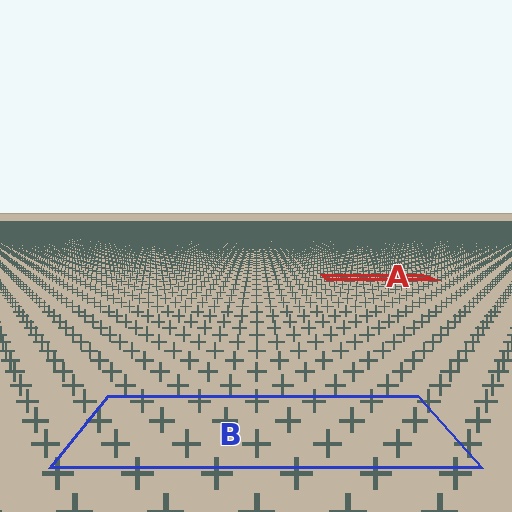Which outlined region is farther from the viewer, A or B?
Region A is farther from the viewer — the texture elements inside it appear smaller and more densely packed.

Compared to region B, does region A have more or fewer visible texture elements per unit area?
Region A has more texture elements per unit area — they are packed more densely because it is farther away.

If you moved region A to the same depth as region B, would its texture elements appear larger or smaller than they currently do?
They would appear larger. At a closer depth, the same texture elements are projected at a bigger on-screen size.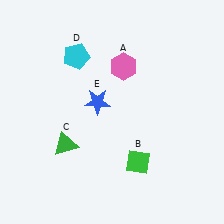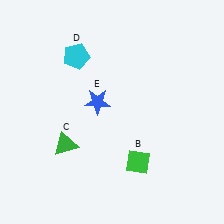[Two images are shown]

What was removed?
The pink hexagon (A) was removed in Image 2.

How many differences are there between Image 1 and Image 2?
There is 1 difference between the two images.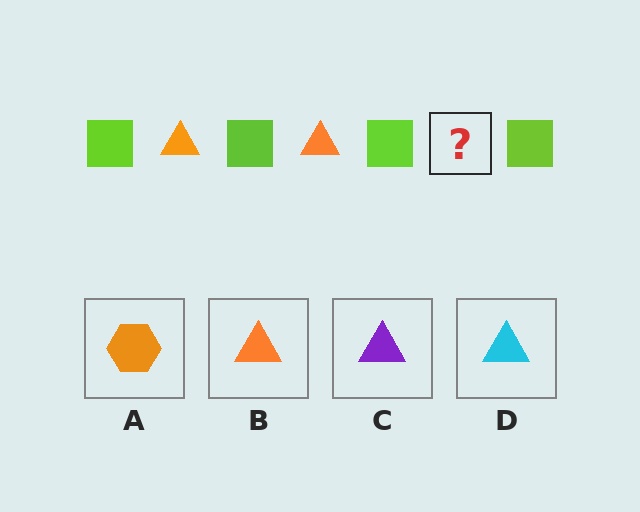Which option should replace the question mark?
Option B.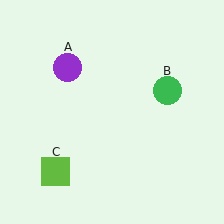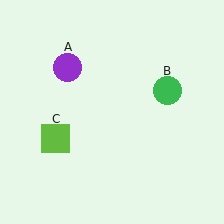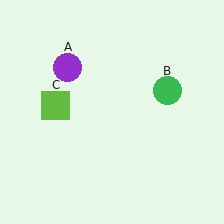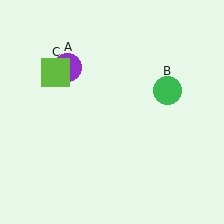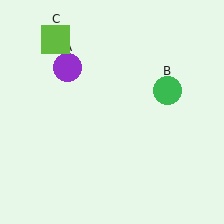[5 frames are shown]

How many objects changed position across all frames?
1 object changed position: lime square (object C).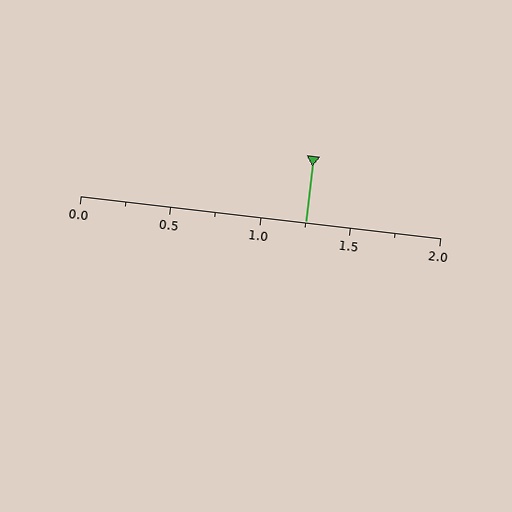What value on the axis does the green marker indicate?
The marker indicates approximately 1.25.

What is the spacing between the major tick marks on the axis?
The major ticks are spaced 0.5 apart.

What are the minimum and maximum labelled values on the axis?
The axis runs from 0.0 to 2.0.